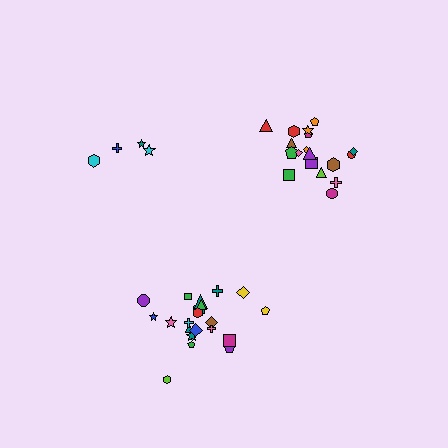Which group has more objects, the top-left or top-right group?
The top-right group.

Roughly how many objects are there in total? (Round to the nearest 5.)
Roughly 45 objects in total.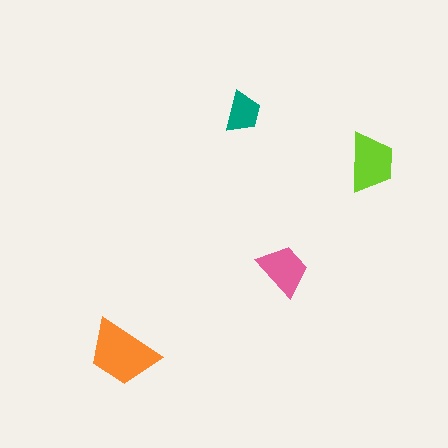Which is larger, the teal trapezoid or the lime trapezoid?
The lime one.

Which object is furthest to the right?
The lime trapezoid is rightmost.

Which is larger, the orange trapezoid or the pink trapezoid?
The orange one.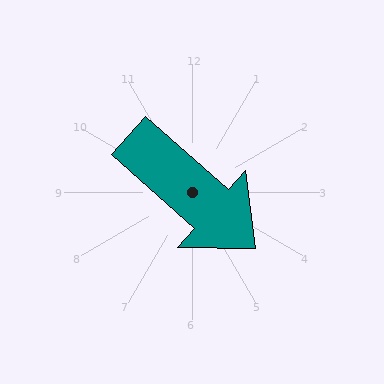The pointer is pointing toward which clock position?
Roughly 4 o'clock.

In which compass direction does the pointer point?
Southeast.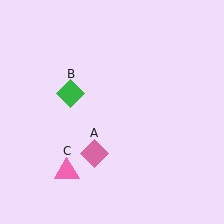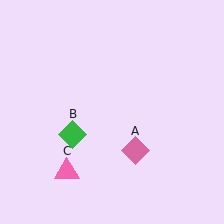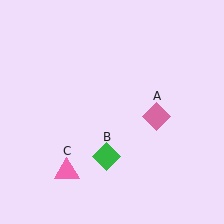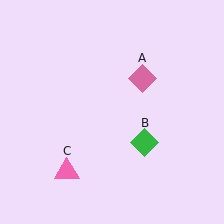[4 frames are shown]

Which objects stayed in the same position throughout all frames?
Pink triangle (object C) remained stationary.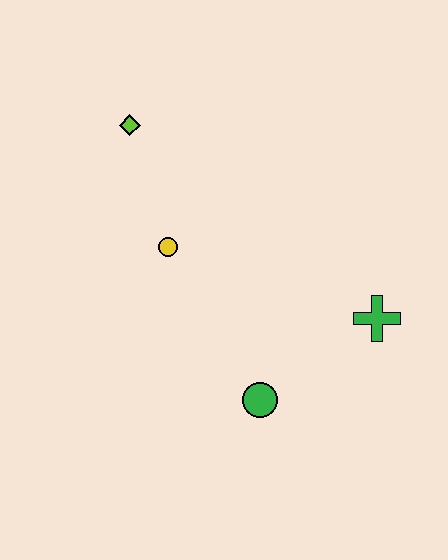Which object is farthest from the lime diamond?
The green cross is farthest from the lime diamond.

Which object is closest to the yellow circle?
The lime diamond is closest to the yellow circle.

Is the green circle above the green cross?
No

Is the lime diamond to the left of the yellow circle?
Yes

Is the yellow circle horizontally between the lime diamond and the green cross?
Yes